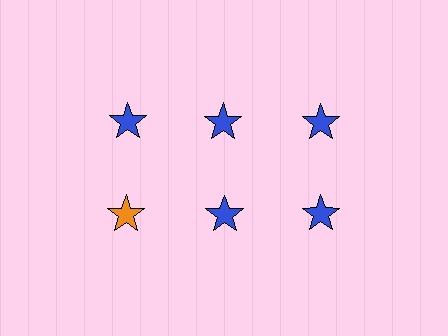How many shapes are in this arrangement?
There are 6 shapes arranged in a grid pattern.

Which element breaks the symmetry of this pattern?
The orange star in the second row, leftmost column breaks the symmetry. All other shapes are blue stars.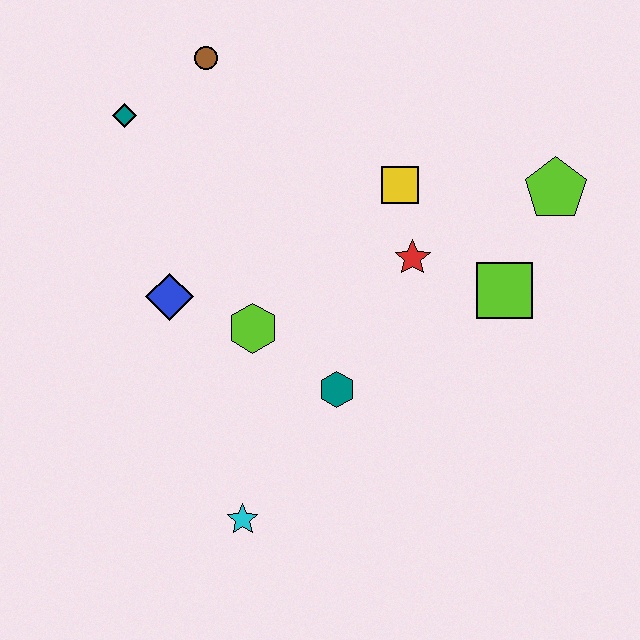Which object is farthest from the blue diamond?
The lime pentagon is farthest from the blue diamond.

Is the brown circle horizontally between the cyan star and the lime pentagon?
No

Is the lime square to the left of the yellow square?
No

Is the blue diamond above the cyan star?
Yes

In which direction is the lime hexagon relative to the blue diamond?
The lime hexagon is to the right of the blue diamond.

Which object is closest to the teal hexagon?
The lime hexagon is closest to the teal hexagon.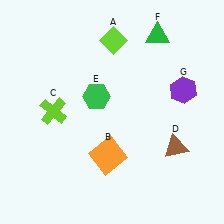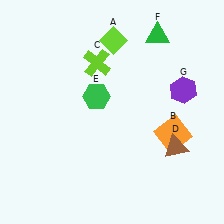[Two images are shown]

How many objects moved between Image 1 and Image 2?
2 objects moved between the two images.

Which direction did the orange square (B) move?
The orange square (B) moved right.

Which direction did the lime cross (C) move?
The lime cross (C) moved up.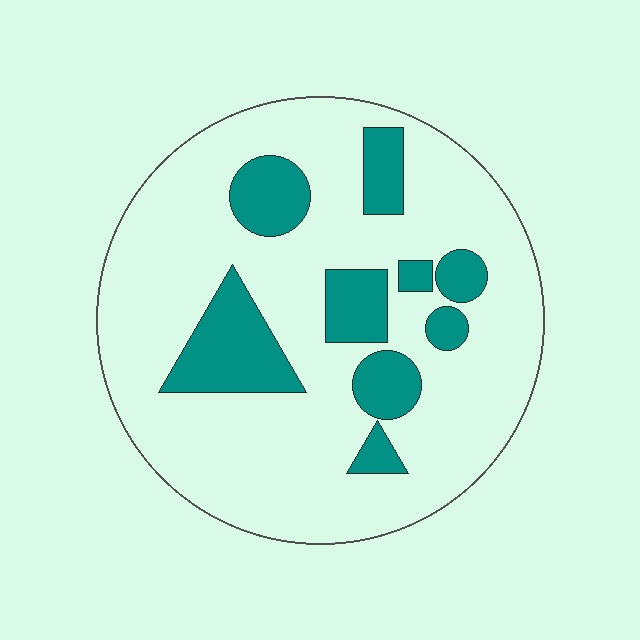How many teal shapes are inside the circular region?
9.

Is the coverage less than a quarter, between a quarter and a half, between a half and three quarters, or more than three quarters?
Less than a quarter.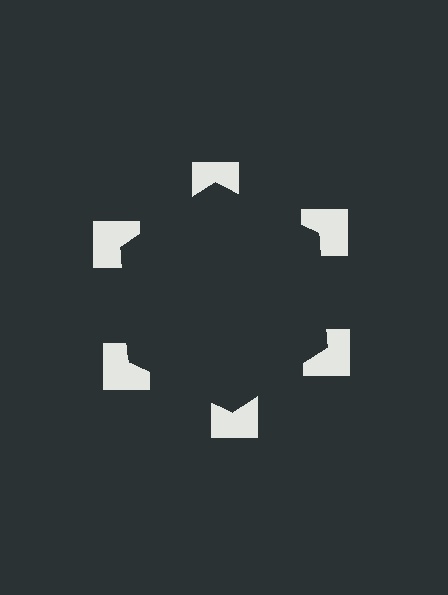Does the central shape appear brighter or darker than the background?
It typically appears slightly darker than the background, even though no actual brightness change is drawn.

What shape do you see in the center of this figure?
An illusory hexagon — its edges are inferred from the aligned wedge cuts in the notched squares, not physically drawn.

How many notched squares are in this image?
There are 6 — one at each vertex of the illusory hexagon.